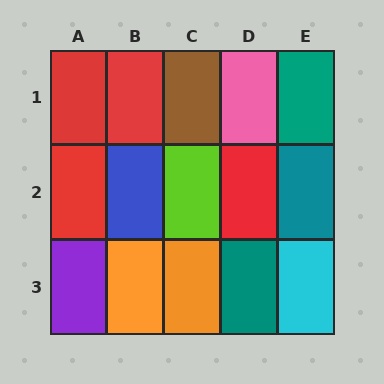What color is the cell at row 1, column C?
Brown.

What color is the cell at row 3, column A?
Purple.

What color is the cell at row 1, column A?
Red.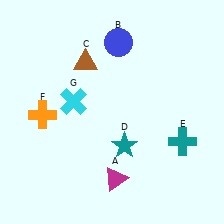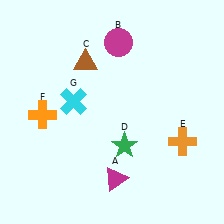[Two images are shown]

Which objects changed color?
B changed from blue to magenta. D changed from teal to green. E changed from teal to orange.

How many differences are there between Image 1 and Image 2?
There are 3 differences between the two images.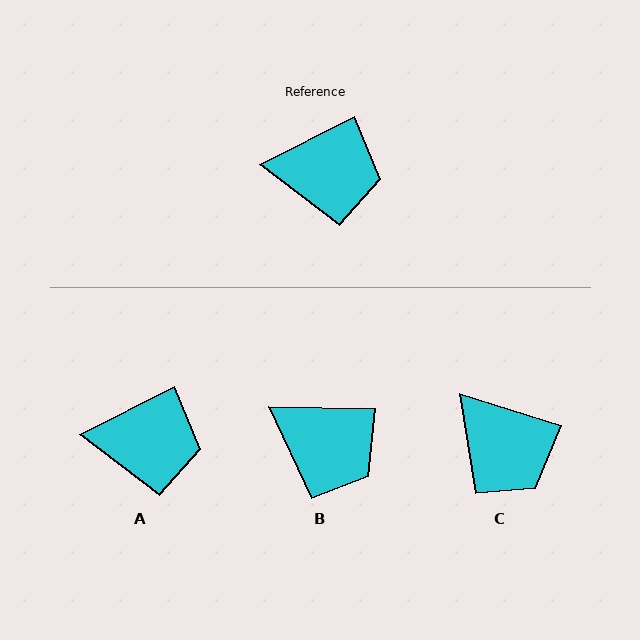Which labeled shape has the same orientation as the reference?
A.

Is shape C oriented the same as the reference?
No, it is off by about 44 degrees.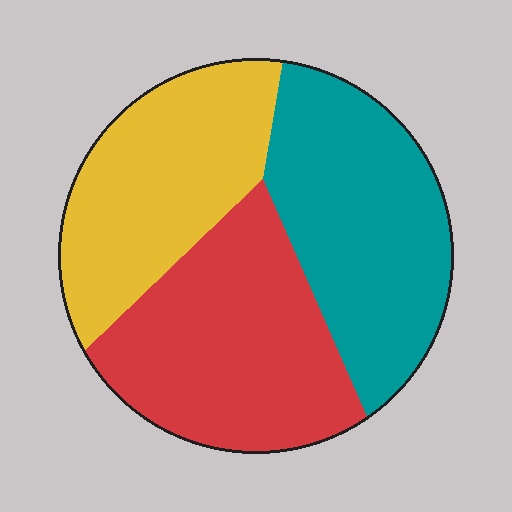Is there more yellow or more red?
Red.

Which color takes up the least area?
Yellow, at roughly 30%.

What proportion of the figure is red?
Red takes up between a third and a half of the figure.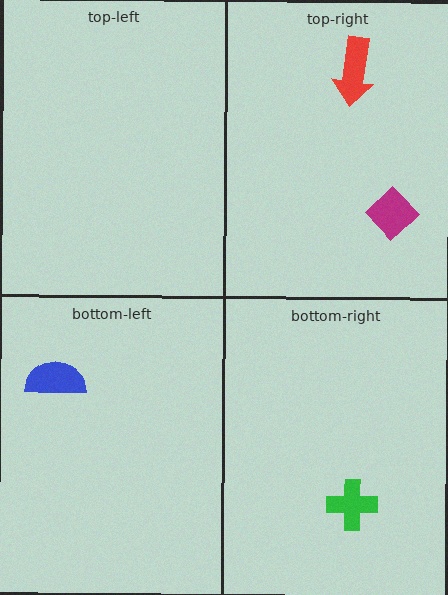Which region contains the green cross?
The bottom-right region.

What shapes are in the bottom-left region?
The blue semicircle.